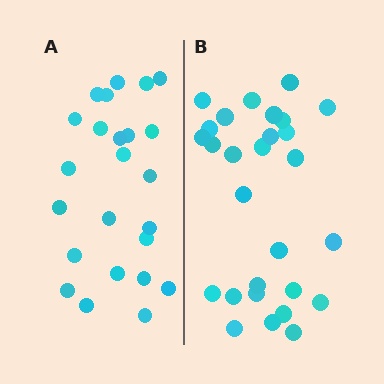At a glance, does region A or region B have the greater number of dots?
Region B (the right region) has more dots.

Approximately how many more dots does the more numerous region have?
Region B has about 4 more dots than region A.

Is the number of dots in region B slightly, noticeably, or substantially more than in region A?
Region B has only slightly more — the two regions are fairly close. The ratio is roughly 1.2 to 1.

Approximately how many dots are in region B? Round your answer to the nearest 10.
About 30 dots. (The exact count is 28, which rounds to 30.)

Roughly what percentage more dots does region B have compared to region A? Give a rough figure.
About 15% more.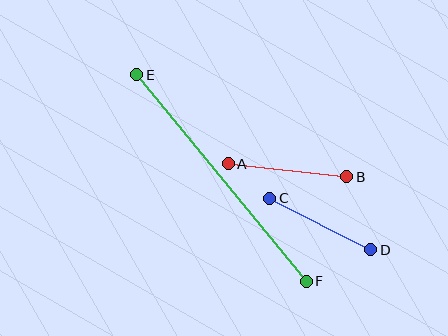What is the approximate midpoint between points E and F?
The midpoint is at approximately (221, 178) pixels.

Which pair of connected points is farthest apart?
Points E and F are farthest apart.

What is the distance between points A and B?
The distance is approximately 119 pixels.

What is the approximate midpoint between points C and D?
The midpoint is at approximately (320, 224) pixels.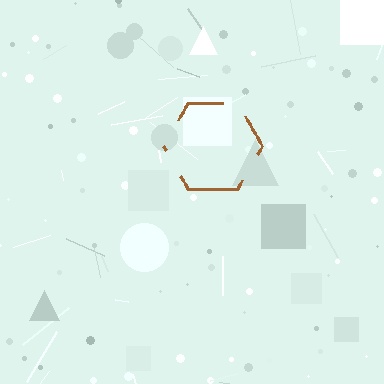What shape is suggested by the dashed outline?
The dashed outline suggests a hexagon.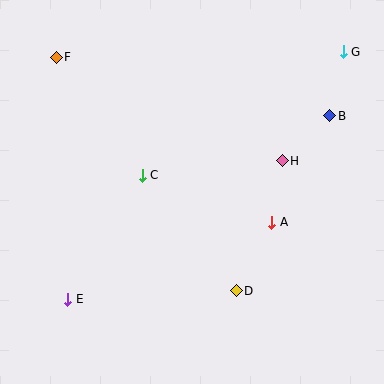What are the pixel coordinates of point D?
Point D is at (236, 291).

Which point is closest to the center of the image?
Point C at (142, 175) is closest to the center.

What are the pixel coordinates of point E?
Point E is at (68, 299).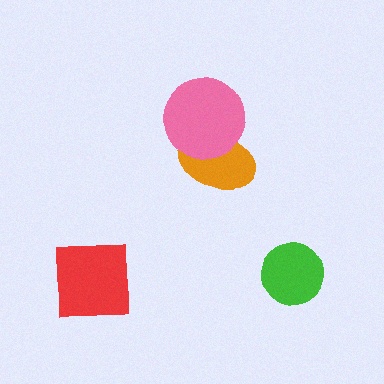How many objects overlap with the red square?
0 objects overlap with the red square.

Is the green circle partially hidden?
No, no other shape covers it.